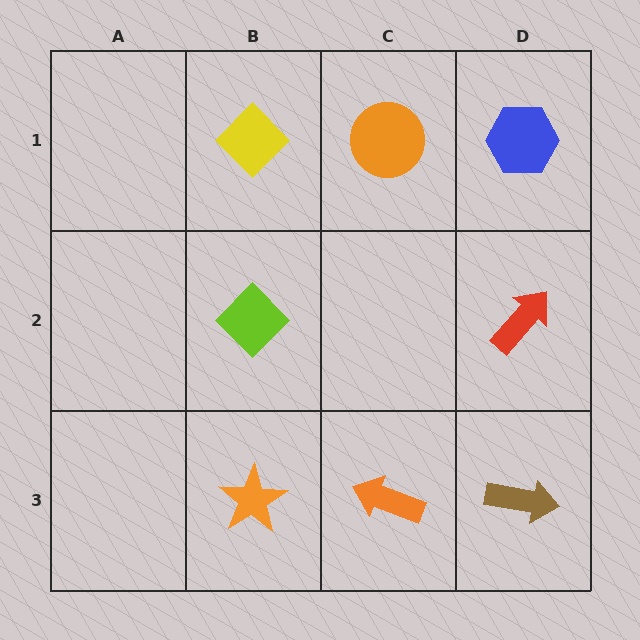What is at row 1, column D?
A blue hexagon.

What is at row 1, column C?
An orange circle.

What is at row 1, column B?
A yellow diamond.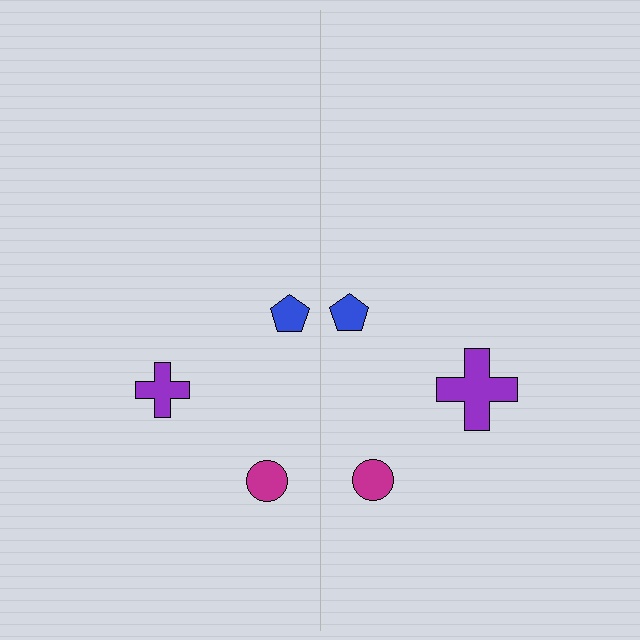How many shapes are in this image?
There are 6 shapes in this image.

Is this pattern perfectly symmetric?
No, the pattern is not perfectly symmetric. The purple cross on the right side has a different size than its mirror counterpart.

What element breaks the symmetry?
The purple cross on the right side has a different size than its mirror counterpart.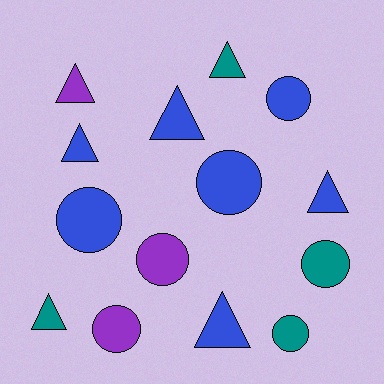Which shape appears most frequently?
Circle, with 7 objects.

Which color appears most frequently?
Blue, with 7 objects.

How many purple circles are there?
There are 2 purple circles.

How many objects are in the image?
There are 14 objects.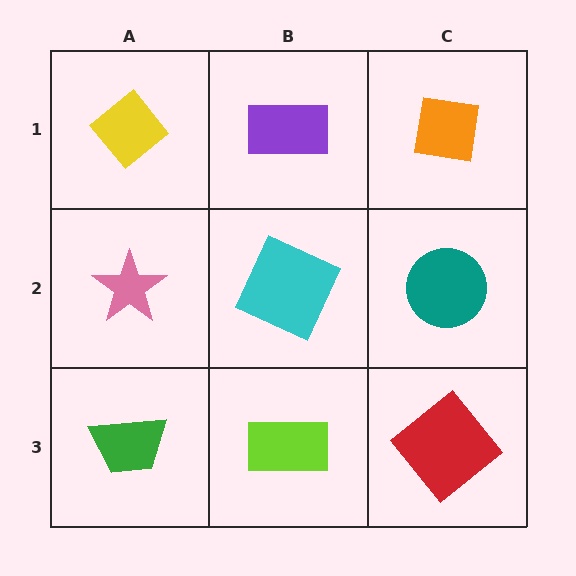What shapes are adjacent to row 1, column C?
A teal circle (row 2, column C), a purple rectangle (row 1, column B).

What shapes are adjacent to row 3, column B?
A cyan square (row 2, column B), a green trapezoid (row 3, column A), a red diamond (row 3, column C).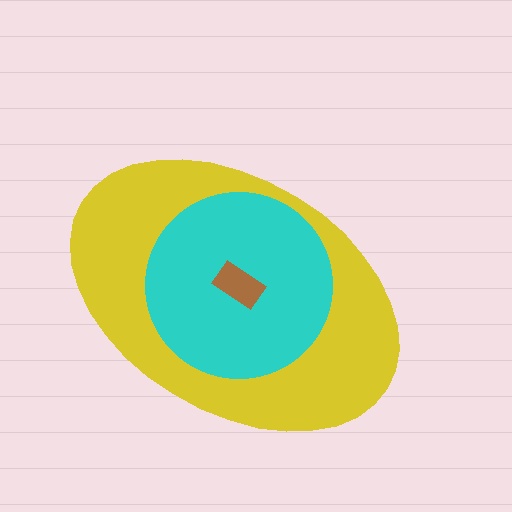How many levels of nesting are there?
3.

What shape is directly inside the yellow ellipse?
The cyan circle.